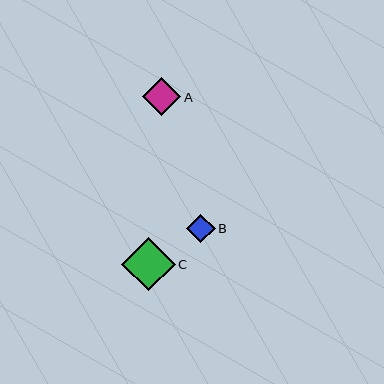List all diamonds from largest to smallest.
From largest to smallest: C, A, B.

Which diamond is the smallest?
Diamond B is the smallest with a size of approximately 29 pixels.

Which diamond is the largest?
Diamond C is the largest with a size of approximately 53 pixels.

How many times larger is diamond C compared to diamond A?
Diamond C is approximately 1.4 times the size of diamond A.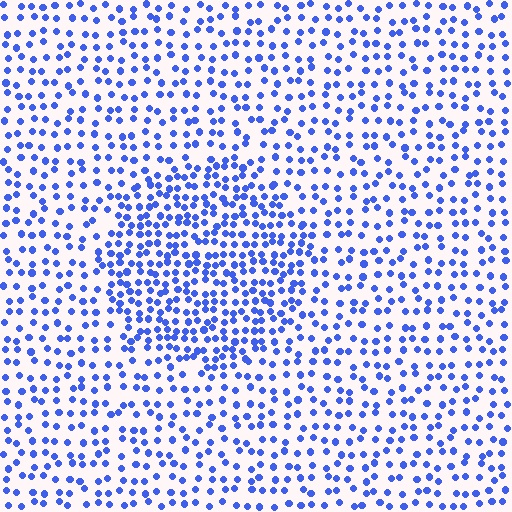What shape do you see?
I see a circle.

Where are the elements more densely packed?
The elements are more densely packed inside the circle boundary.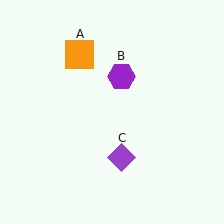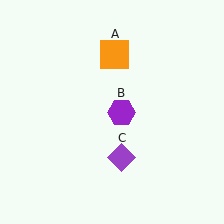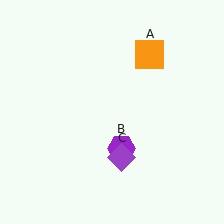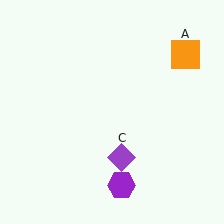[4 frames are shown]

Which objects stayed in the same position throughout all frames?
Purple diamond (object C) remained stationary.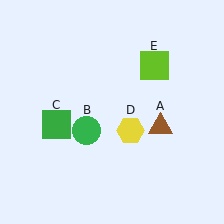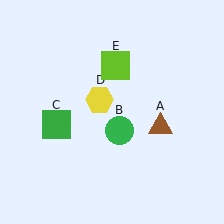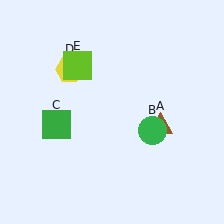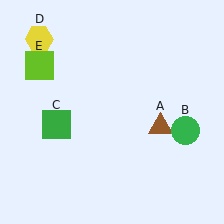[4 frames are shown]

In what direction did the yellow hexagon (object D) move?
The yellow hexagon (object D) moved up and to the left.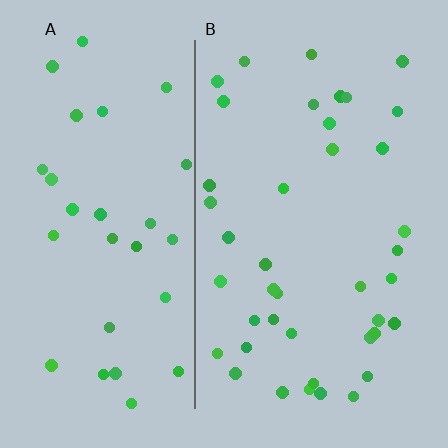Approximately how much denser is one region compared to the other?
Approximately 1.3× — region B over region A.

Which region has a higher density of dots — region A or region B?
B (the right).